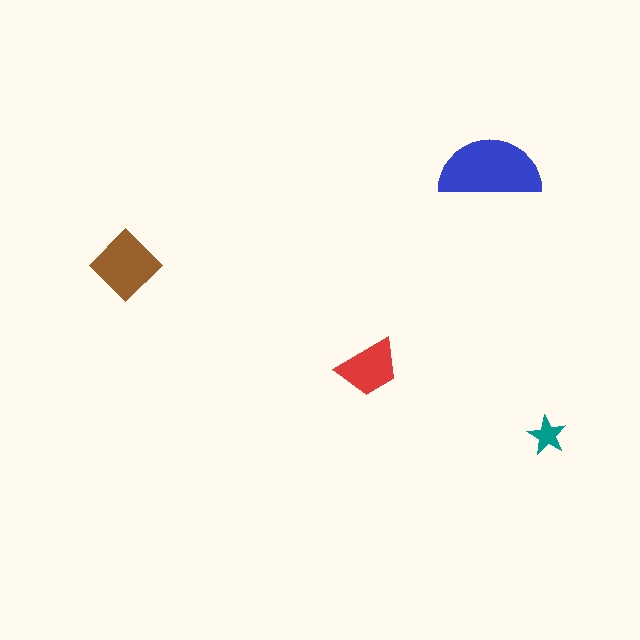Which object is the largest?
The blue semicircle.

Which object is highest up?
The blue semicircle is topmost.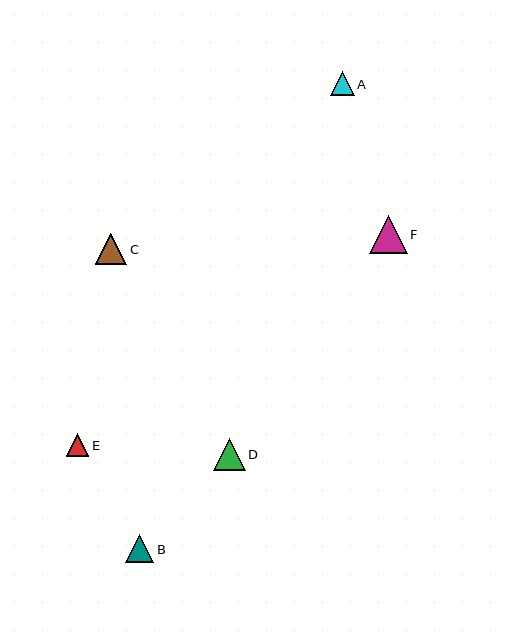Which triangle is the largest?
Triangle F is the largest with a size of approximately 38 pixels.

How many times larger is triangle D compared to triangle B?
Triangle D is approximately 1.2 times the size of triangle B.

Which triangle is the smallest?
Triangle E is the smallest with a size of approximately 23 pixels.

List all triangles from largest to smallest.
From largest to smallest: F, D, C, B, A, E.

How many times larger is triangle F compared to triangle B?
Triangle F is approximately 1.4 times the size of triangle B.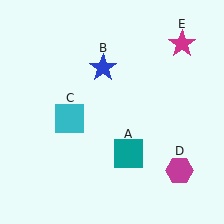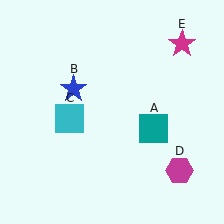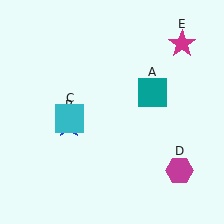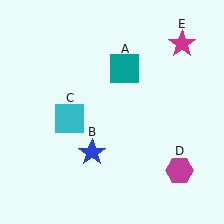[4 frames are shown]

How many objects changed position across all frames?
2 objects changed position: teal square (object A), blue star (object B).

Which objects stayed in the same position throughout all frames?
Cyan square (object C) and magenta hexagon (object D) and magenta star (object E) remained stationary.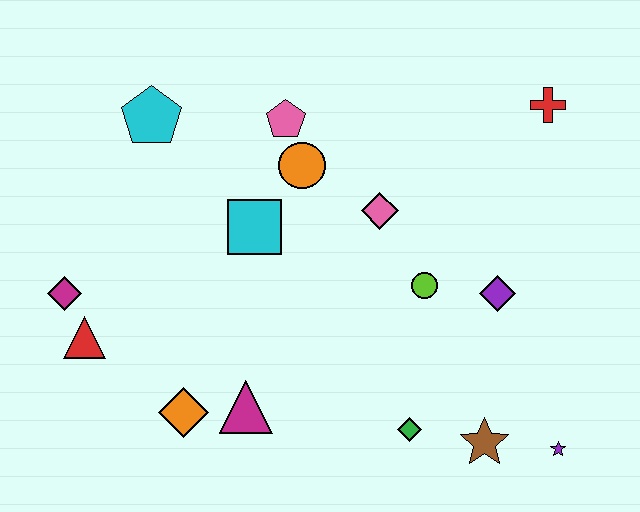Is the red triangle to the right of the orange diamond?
No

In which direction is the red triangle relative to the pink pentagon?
The red triangle is below the pink pentagon.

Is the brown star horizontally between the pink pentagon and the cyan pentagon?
No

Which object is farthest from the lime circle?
The magenta diamond is farthest from the lime circle.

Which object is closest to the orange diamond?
The magenta triangle is closest to the orange diamond.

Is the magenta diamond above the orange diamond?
Yes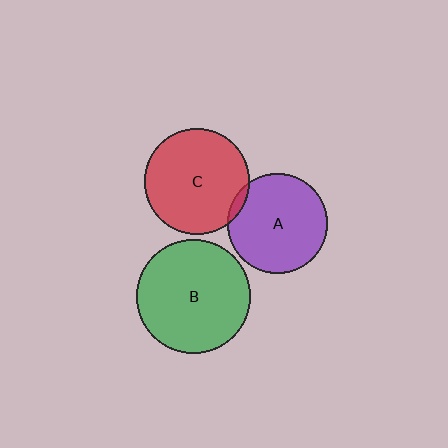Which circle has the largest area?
Circle B (green).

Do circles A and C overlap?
Yes.